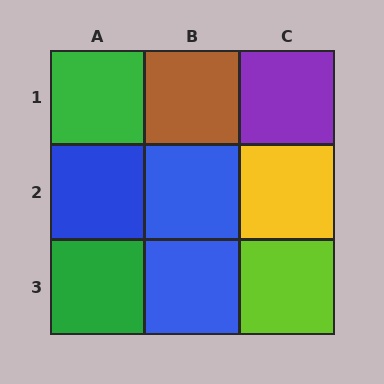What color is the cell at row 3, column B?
Blue.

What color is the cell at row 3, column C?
Lime.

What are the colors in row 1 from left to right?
Green, brown, purple.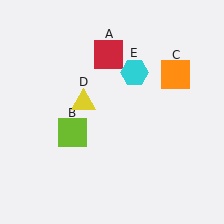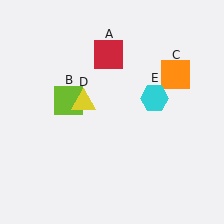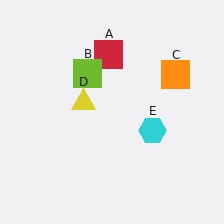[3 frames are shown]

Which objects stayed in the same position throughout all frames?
Red square (object A) and orange square (object C) and yellow triangle (object D) remained stationary.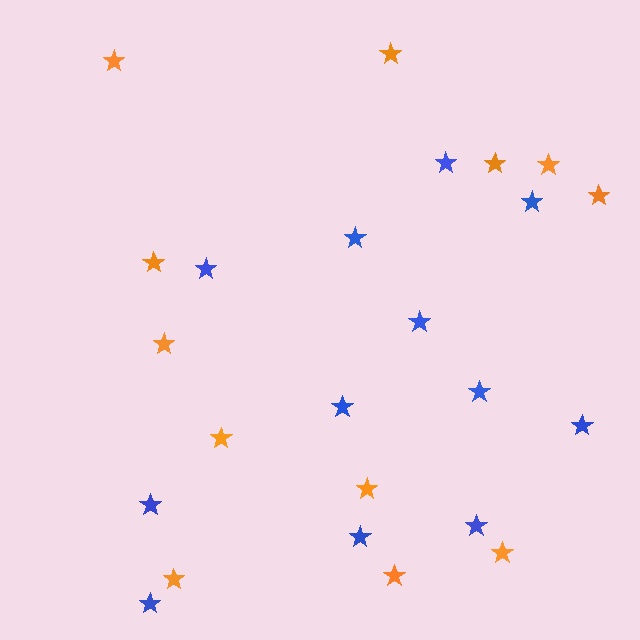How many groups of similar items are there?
There are 2 groups: one group of blue stars (12) and one group of orange stars (12).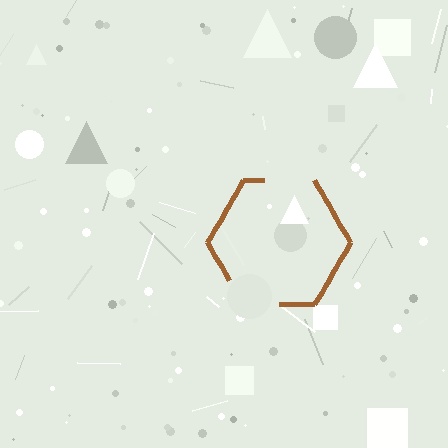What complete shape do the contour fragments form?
The contour fragments form a hexagon.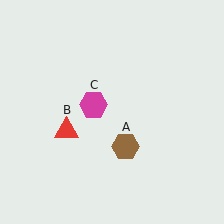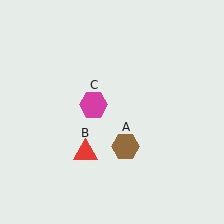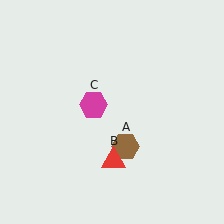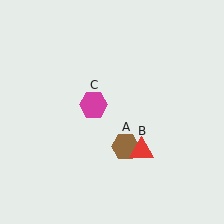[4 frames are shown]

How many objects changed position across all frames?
1 object changed position: red triangle (object B).